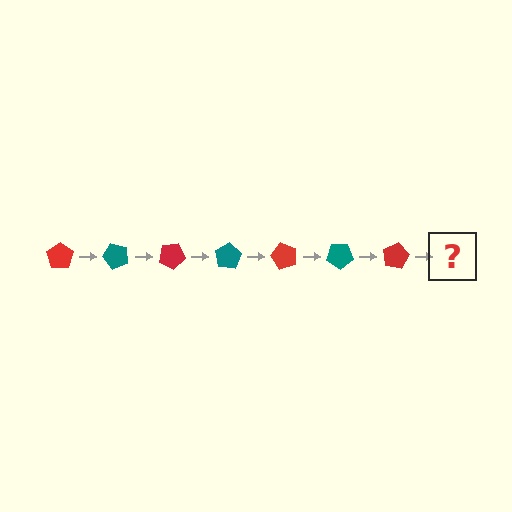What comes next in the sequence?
The next element should be a teal pentagon, rotated 350 degrees from the start.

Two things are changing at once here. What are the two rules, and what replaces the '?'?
The two rules are that it rotates 50 degrees each step and the color cycles through red and teal. The '?' should be a teal pentagon, rotated 350 degrees from the start.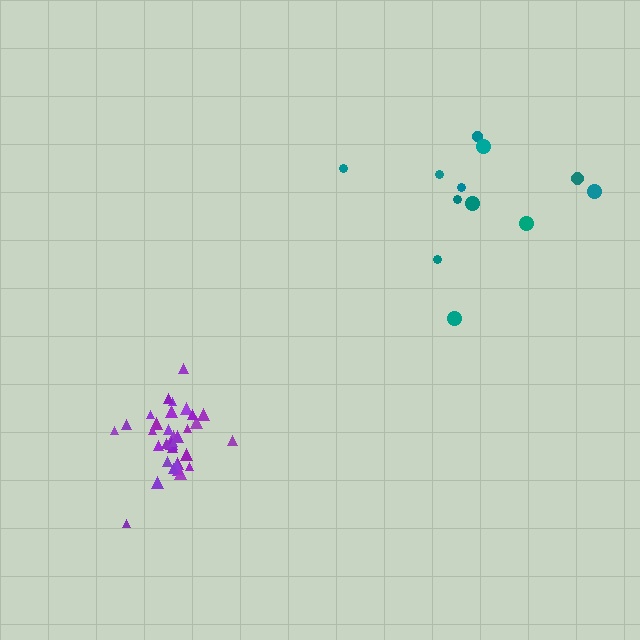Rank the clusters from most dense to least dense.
purple, teal.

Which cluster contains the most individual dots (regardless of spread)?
Purple (34).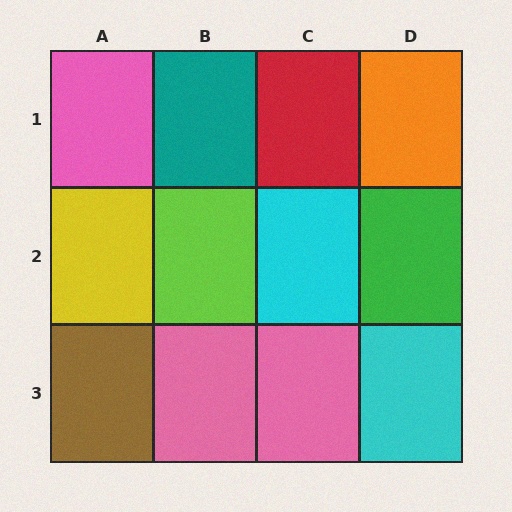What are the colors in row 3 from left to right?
Brown, pink, pink, cyan.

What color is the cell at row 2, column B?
Lime.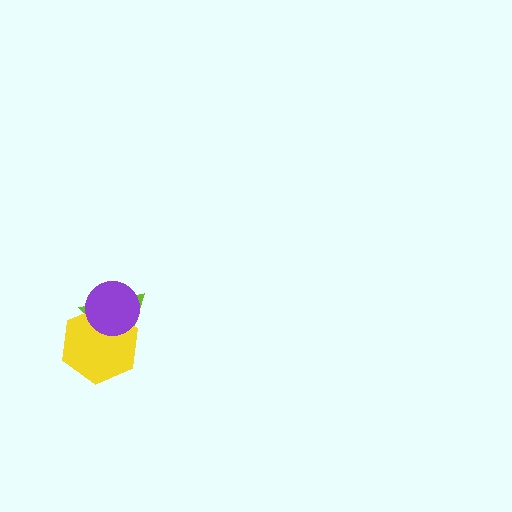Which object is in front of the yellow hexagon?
The purple circle is in front of the yellow hexagon.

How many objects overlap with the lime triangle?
2 objects overlap with the lime triangle.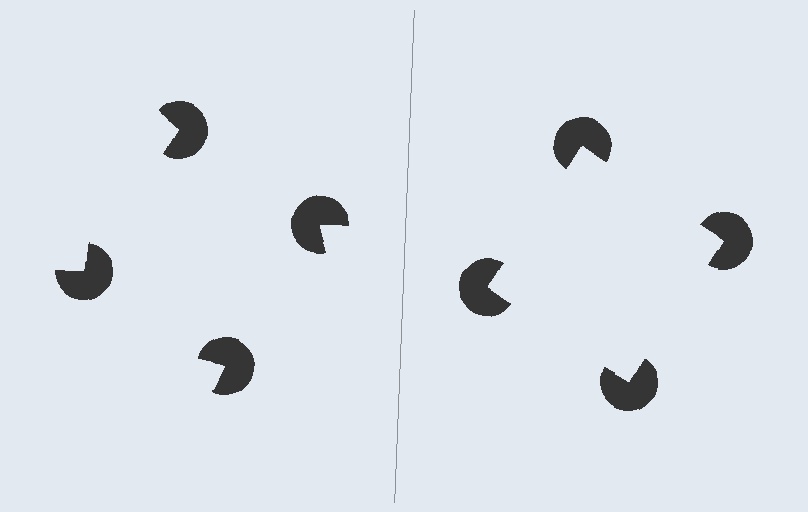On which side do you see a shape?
An illusory square appears on the right side. On the left side the wedge cuts are rotated, so no coherent shape forms.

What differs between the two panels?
The pac-man discs are positioned identically on both sides; only the wedge orientations differ. On the right they align to a square; on the left they are misaligned.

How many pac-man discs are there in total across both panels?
8 — 4 on each side.